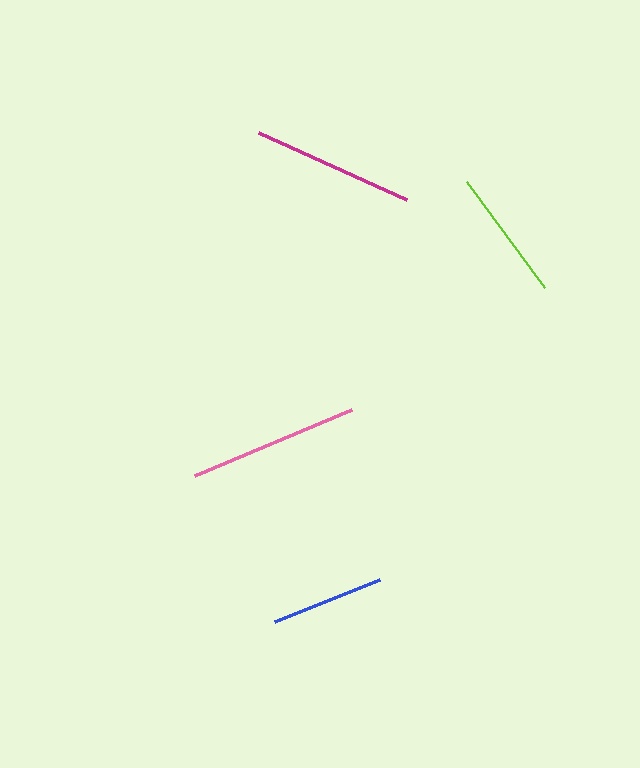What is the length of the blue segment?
The blue segment is approximately 113 pixels long.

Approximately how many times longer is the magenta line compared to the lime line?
The magenta line is approximately 1.2 times the length of the lime line.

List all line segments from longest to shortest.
From longest to shortest: pink, magenta, lime, blue.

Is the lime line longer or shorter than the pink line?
The pink line is longer than the lime line.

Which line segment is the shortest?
The blue line is the shortest at approximately 113 pixels.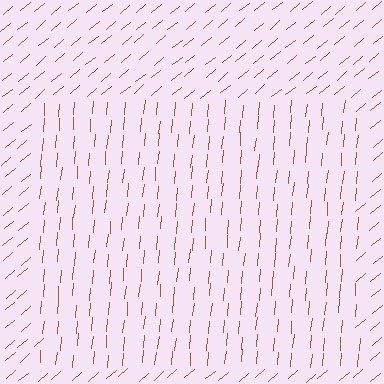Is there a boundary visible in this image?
Yes, there is a texture boundary formed by a change in line orientation.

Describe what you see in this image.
The image is filled with small brown line segments. A rectangle region in the image has lines oriented differently from the surrounding lines, creating a visible texture boundary.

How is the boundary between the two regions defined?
The boundary is defined purely by a change in line orientation (approximately 45 degrees difference). All lines are the same color and thickness.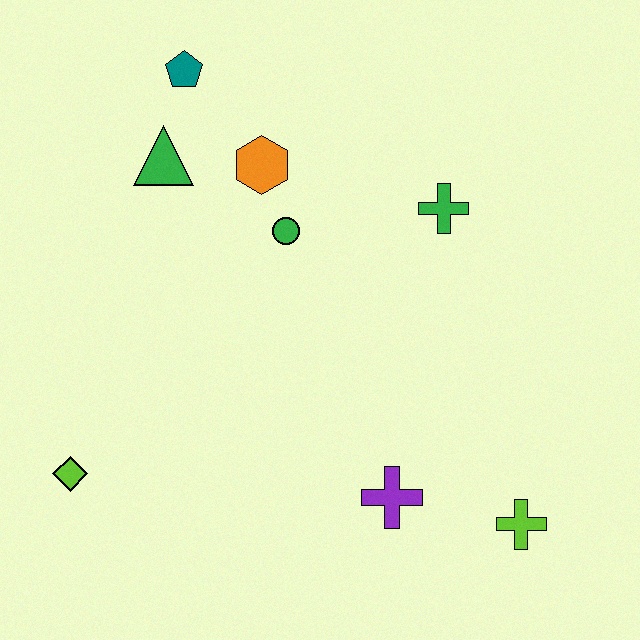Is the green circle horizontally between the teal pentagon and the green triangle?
No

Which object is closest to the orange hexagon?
The green circle is closest to the orange hexagon.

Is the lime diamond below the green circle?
Yes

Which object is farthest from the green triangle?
The lime cross is farthest from the green triangle.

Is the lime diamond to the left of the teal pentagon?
Yes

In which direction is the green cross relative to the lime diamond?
The green cross is to the right of the lime diamond.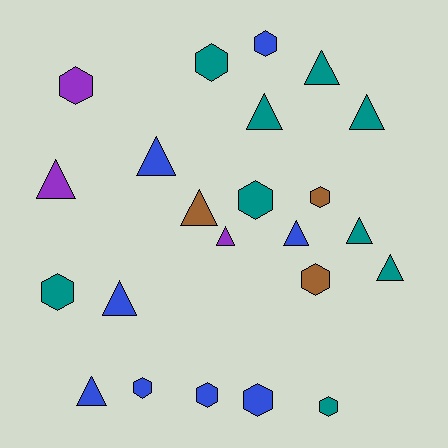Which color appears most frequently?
Teal, with 9 objects.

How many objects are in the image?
There are 23 objects.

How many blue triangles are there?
There are 4 blue triangles.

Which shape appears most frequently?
Triangle, with 12 objects.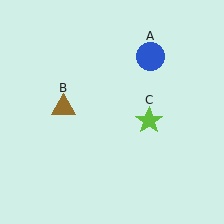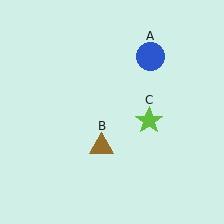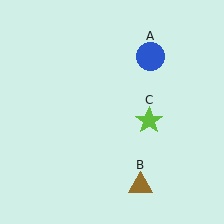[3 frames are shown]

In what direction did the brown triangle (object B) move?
The brown triangle (object B) moved down and to the right.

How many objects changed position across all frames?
1 object changed position: brown triangle (object B).